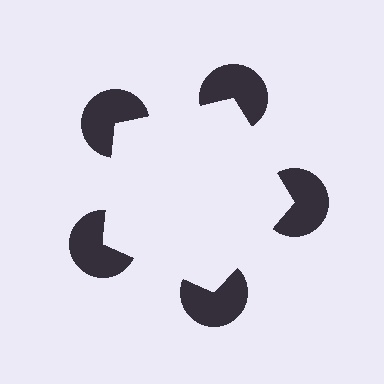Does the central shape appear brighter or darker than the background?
It typically appears slightly brighter than the background, even though no actual brightness change is drawn.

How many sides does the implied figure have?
5 sides.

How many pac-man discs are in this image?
There are 5 — one at each vertex of the illusory pentagon.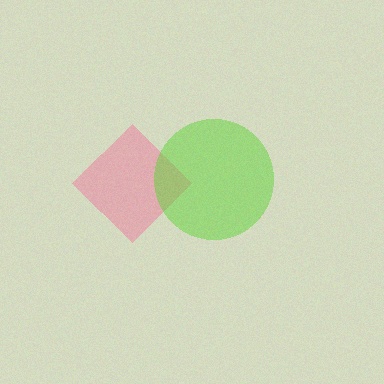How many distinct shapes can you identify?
There are 2 distinct shapes: a pink diamond, a lime circle.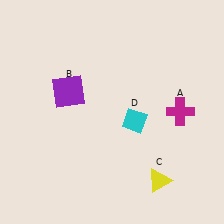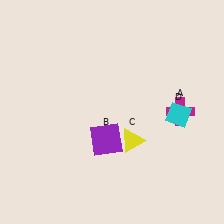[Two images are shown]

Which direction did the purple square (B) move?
The purple square (B) moved down.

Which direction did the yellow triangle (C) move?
The yellow triangle (C) moved up.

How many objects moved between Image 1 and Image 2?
3 objects moved between the two images.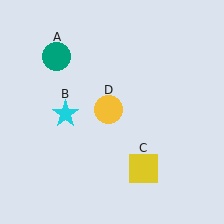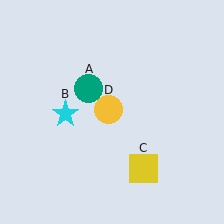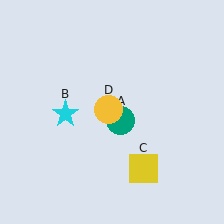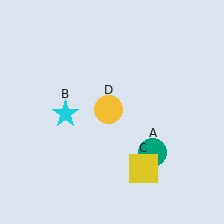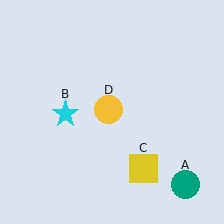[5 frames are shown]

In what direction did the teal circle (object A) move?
The teal circle (object A) moved down and to the right.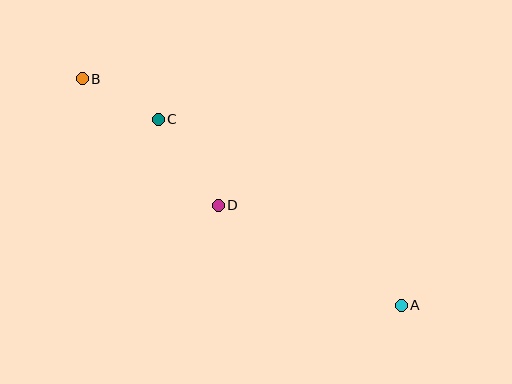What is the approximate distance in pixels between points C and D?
The distance between C and D is approximately 104 pixels.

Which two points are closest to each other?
Points B and C are closest to each other.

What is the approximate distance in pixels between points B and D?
The distance between B and D is approximately 186 pixels.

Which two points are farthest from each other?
Points A and B are farthest from each other.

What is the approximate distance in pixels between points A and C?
The distance between A and C is approximately 306 pixels.